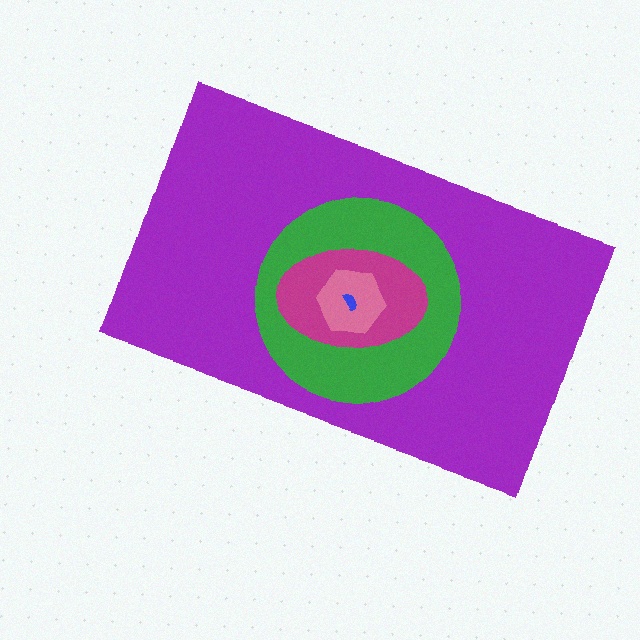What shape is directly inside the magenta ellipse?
The pink hexagon.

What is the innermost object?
The blue semicircle.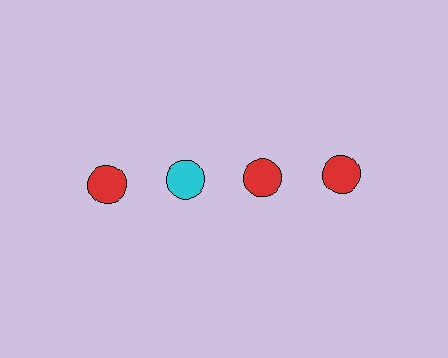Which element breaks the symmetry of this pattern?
The cyan circle in the top row, second from left column breaks the symmetry. All other shapes are red circles.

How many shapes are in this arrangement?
There are 4 shapes arranged in a grid pattern.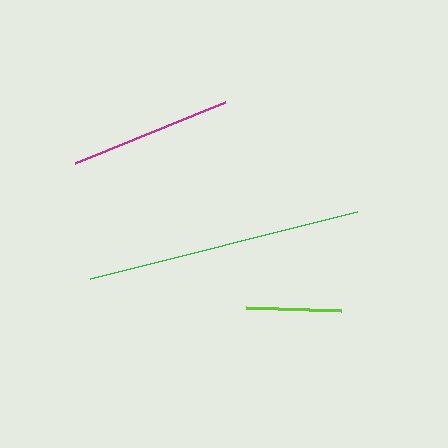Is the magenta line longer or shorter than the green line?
The green line is longer than the magenta line.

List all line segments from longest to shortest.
From longest to shortest: green, magenta, lime.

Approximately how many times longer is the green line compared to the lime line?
The green line is approximately 2.9 times the length of the lime line.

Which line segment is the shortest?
The lime line is the shortest at approximately 95 pixels.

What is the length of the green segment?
The green segment is approximately 275 pixels long.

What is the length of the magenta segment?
The magenta segment is approximately 162 pixels long.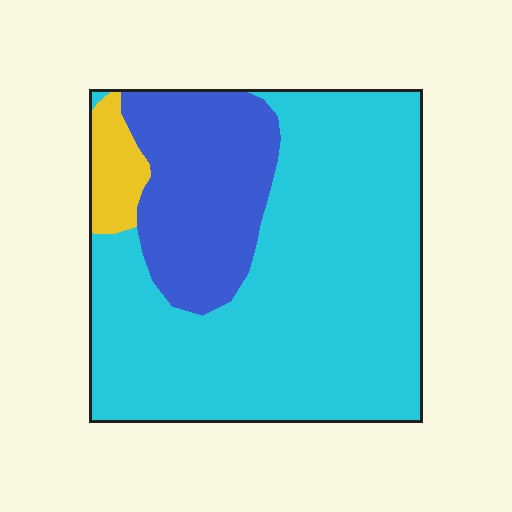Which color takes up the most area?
Cyan, at roughly 70%.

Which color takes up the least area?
Yellow, at roughly 5%.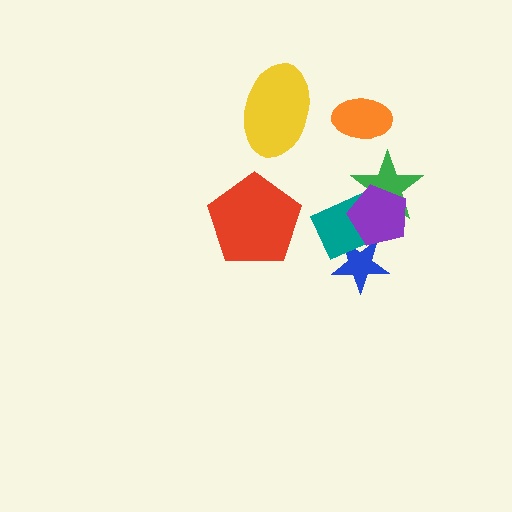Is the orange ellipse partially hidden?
No, no other shape covers it.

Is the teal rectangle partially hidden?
Yes, it is partially covered by another shape.